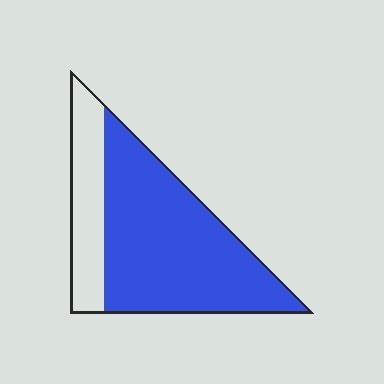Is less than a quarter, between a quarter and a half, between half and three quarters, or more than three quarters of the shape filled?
Between half and three quarters.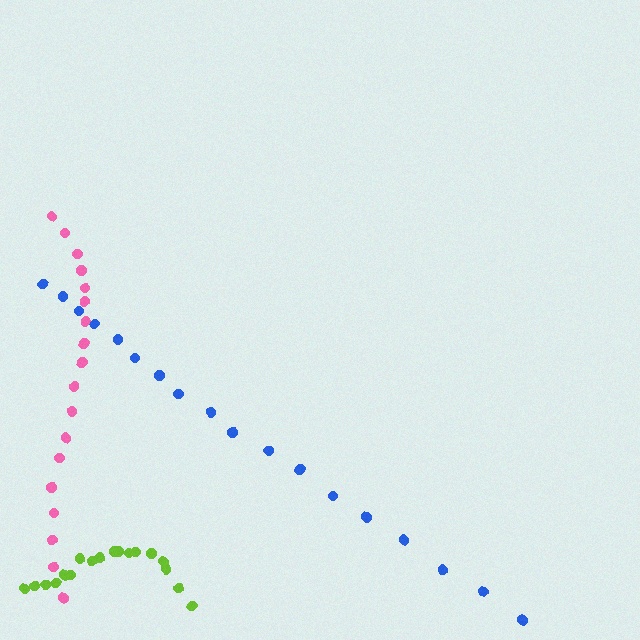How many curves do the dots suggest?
There are 3 distinct paths.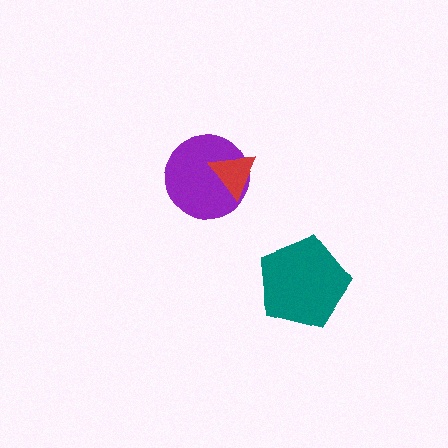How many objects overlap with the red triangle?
1 object overlaps with the red triangle.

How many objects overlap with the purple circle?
1 object overlaps with the purple circle.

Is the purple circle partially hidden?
Yes, it is partially covered by another shape.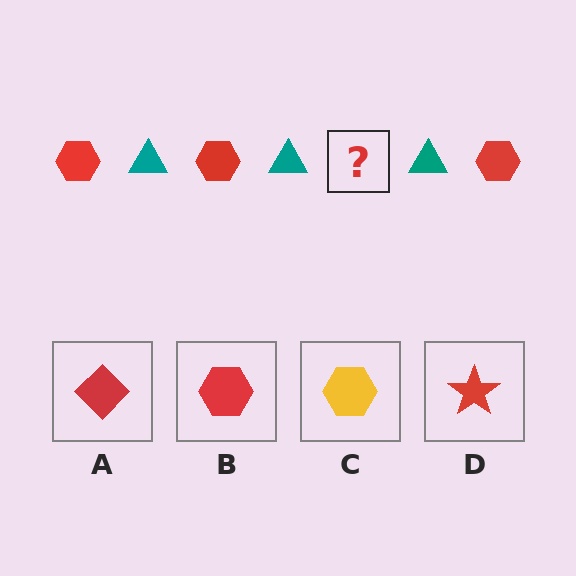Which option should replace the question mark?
Option B.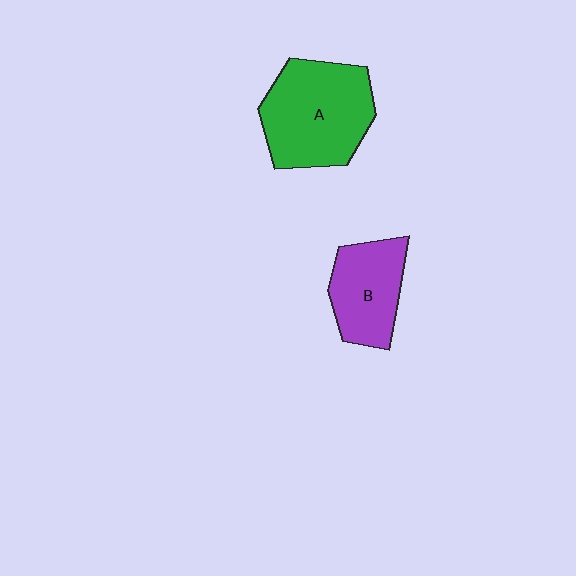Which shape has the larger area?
Shape A (green).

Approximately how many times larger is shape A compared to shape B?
Approximately 1.5 times.